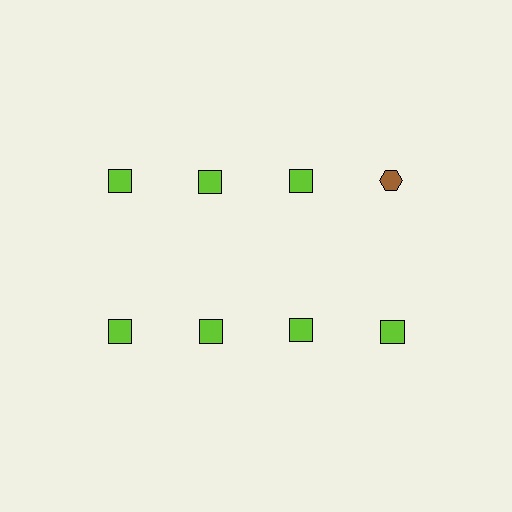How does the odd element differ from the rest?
It differs in both color (brown instead of lime) and shape (hexagon instead of square).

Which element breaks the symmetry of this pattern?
The brown hexagon in the top row, second from right column breaks the symmetry. All other shapes are lime squares.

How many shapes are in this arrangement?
There are 8 shapes arranged in a grid pattern.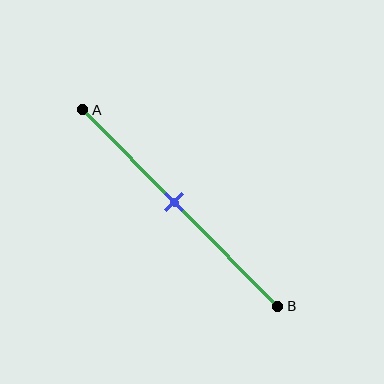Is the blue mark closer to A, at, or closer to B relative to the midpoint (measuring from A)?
The blue mark is approximately at the midpoint of segment AB.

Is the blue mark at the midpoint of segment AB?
Yes, the mark is approximately at the midpoint.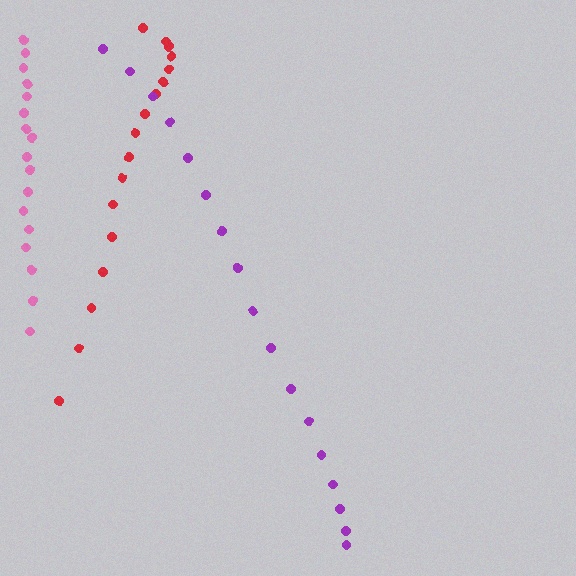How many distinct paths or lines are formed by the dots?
There are 3 distinct paths.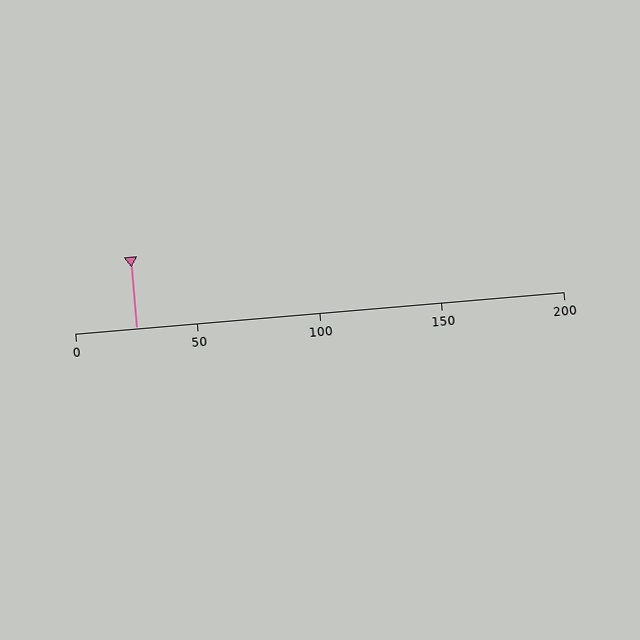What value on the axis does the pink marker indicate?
The marker indicates approximately 25.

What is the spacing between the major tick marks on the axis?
The major ticks are spaced 50 apart.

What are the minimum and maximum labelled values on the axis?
The axis runs from 0 to 200.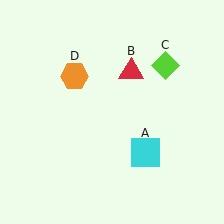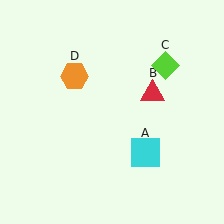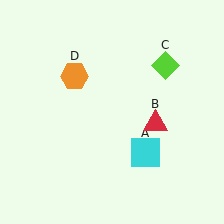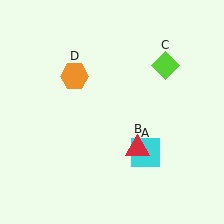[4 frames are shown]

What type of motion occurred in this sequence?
The red triangle (object B) rotated clockwise around the center of the scene.